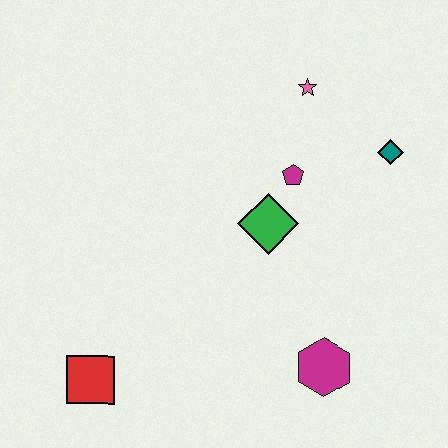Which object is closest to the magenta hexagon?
The green diamond is closest to the magenta hexagon.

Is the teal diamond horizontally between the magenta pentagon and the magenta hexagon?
No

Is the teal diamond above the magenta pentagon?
Yes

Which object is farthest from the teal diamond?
The red square is farthest from the teal diamond.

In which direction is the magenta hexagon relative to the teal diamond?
The magenta hexagon is below the teal diamond.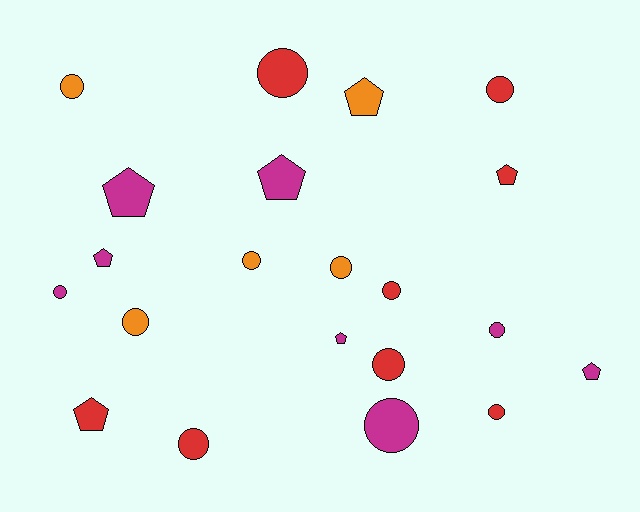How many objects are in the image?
There are 21 objects.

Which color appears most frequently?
Magenta, with 8 objects.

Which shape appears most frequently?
Circle, with 13 objects.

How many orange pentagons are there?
There is 1 orange pentagon.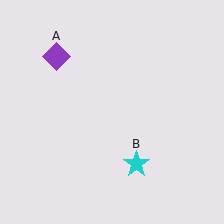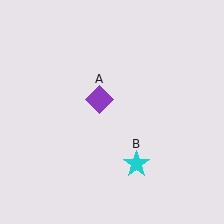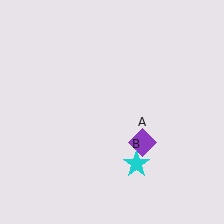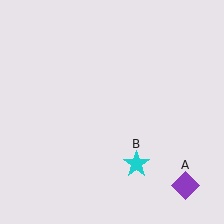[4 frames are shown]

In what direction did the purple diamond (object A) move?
The purple diamond (object A) moved down and to the right.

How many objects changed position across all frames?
1 object changed position: purple diamond (object A).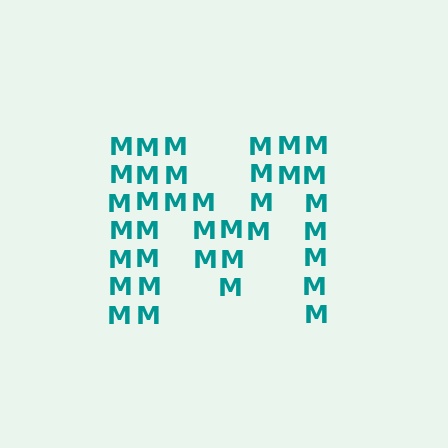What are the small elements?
The small elements are letter M's.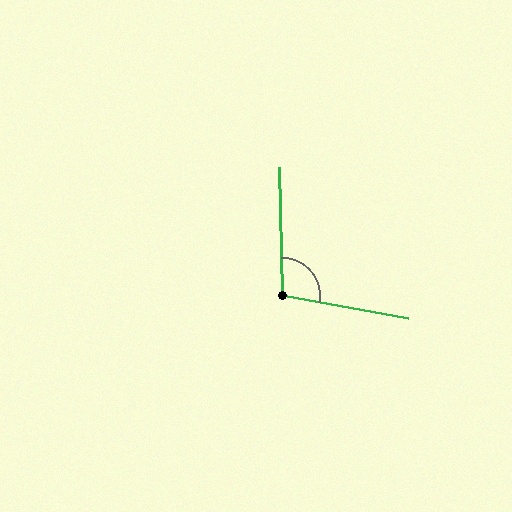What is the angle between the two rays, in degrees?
Approximately 102 degrees.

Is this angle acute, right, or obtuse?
It is obtuse.